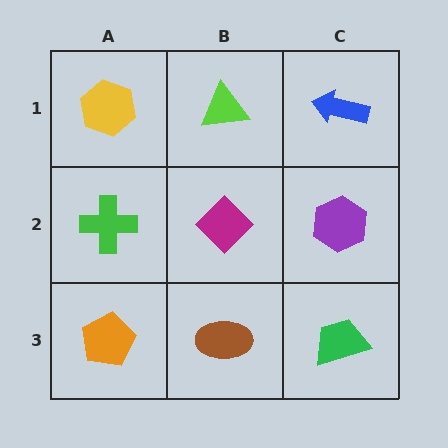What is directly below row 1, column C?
A purple hexagon.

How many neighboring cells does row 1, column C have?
2.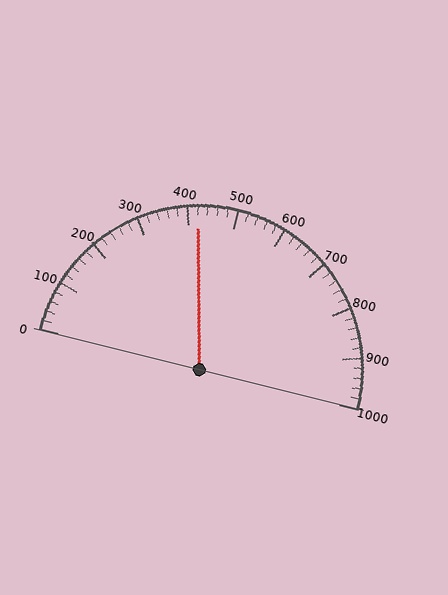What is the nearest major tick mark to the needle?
The nearest major tick mark is 400.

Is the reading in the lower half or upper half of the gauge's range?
The reading is in the lower half of the range (0 to 1000).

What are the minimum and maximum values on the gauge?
The gauge ranges from 0 to 1000.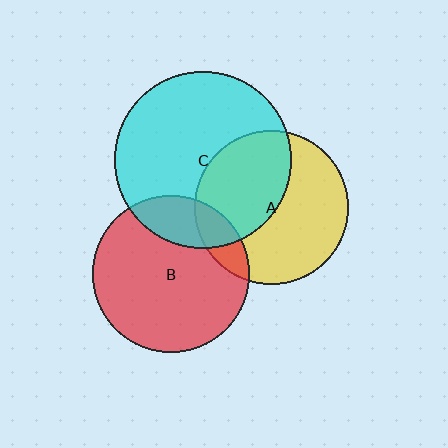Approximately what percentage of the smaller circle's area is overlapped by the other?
Approximately 45%.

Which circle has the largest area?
Circle C (cyan).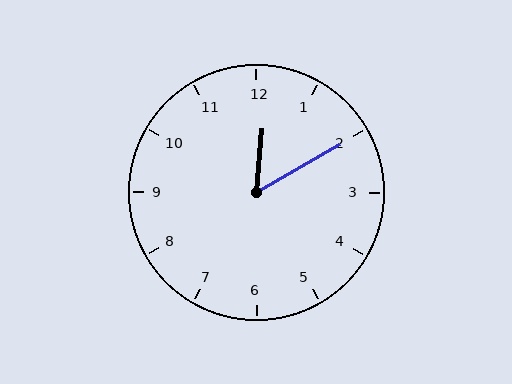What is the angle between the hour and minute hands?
Approximately 55 degrees.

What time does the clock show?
12:10.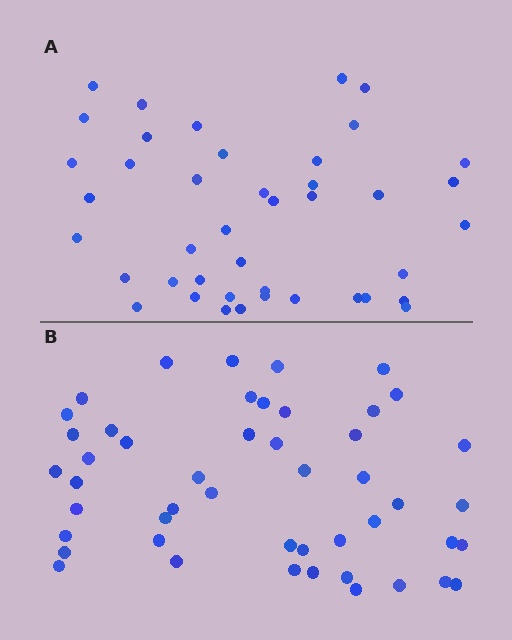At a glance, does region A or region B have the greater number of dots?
Region B (the bottom region) has more dots.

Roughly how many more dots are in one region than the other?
Region B has about 6 more dots than region A.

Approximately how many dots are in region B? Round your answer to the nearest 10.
About 50 dots. (The exact count is 48, which rounds to 50.)